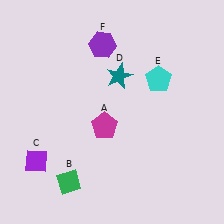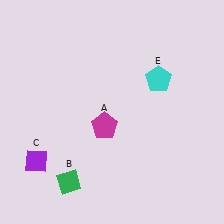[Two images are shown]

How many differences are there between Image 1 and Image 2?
There are 2 differences between the two images.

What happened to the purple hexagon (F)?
The purple hexagon (F) was removed in Image 2. It was in the top-left area of Image 1.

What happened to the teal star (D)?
The teal star (D) was removed in Image 2. It was in the top-right area of Image 1.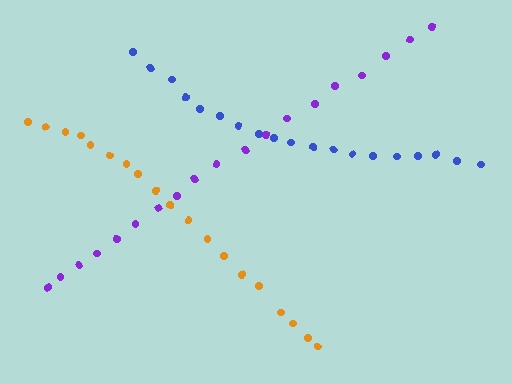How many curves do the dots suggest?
There are 3 distinct paths.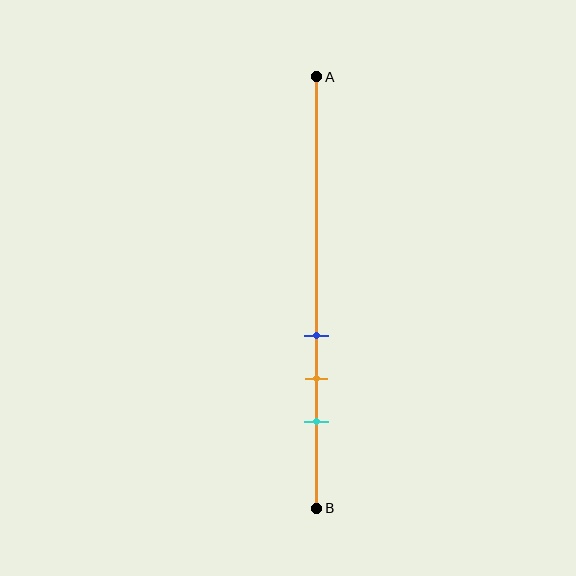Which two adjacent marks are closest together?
The blue and orange marks are the closest adjacent pair.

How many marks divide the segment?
There are 3 marks dividing the segment.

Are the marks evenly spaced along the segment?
Yes, the marks are approximately evenly spaced.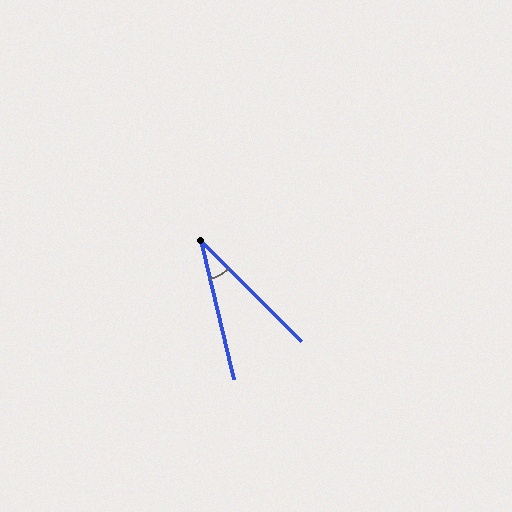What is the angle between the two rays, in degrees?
Approximately 32 degrees.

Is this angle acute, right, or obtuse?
It is acute.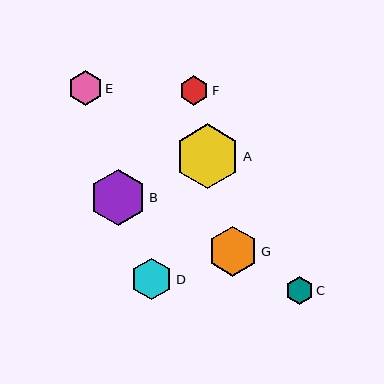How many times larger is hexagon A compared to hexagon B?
Hexagon A is approximately 1.2 times the size of hexagon B.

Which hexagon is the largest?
Hexagon A is the largest with a size of approximately 64 pixels.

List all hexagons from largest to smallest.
From largest to smallest: A, B, G, D, E, F, C.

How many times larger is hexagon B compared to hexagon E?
Hexagon B is approximately 1.6 times the size of hexagon E.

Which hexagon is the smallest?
Hexagon C is the smallest with a size of approximately 28 pixels.